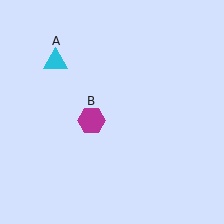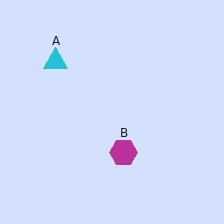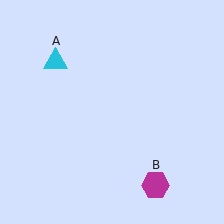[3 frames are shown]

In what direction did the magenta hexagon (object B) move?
The magenta hexagon (object B) moved down and to the right.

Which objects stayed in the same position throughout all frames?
Cyan triangle (object A) remained stationary.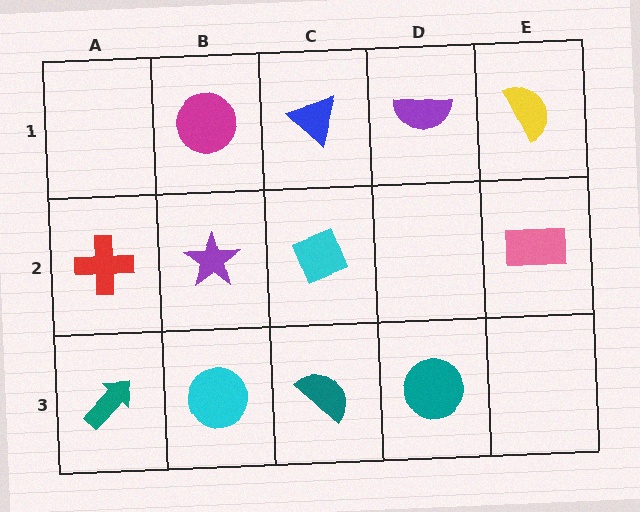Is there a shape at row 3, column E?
No, that cell is empty.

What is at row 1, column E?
A yellow semicircle.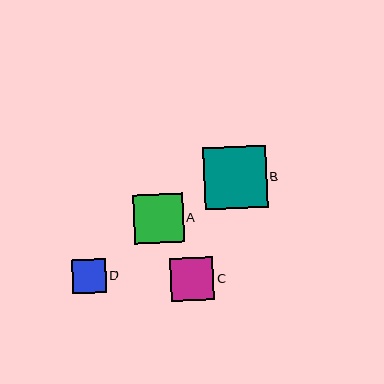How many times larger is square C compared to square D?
Square C is approximately 1.3 times the size of square D.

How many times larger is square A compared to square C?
Square A is approximately 1.1 times the size of square C.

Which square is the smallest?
Square D is the smallest with a size of approximately 34 pixels.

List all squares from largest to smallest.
From largest to smallest: B, A, C, D.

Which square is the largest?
Square B is the largest with a size of approximately 62 pixels.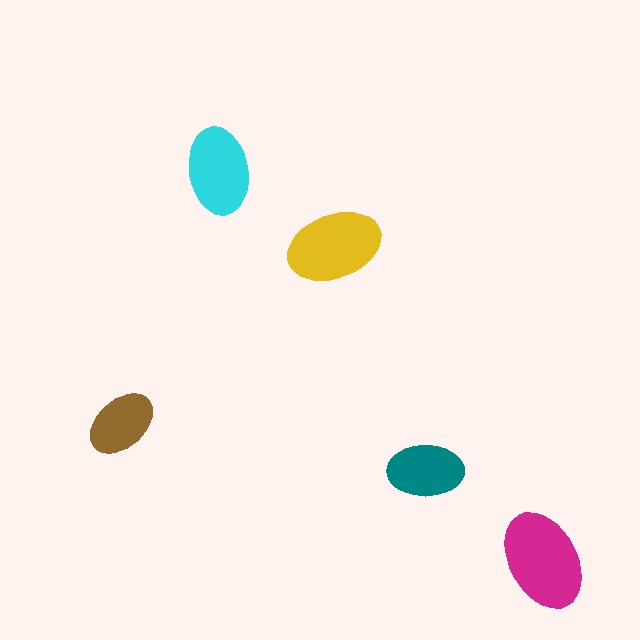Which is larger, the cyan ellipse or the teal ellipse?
The cyan one.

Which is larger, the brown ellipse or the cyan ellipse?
The cyan one.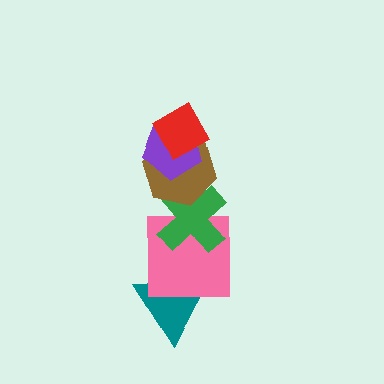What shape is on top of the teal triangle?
The pink square is on top of the teal triangle.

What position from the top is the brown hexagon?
The brown hexagon is 3rd from the top.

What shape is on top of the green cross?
The brown hexagon is on top of the green cross.